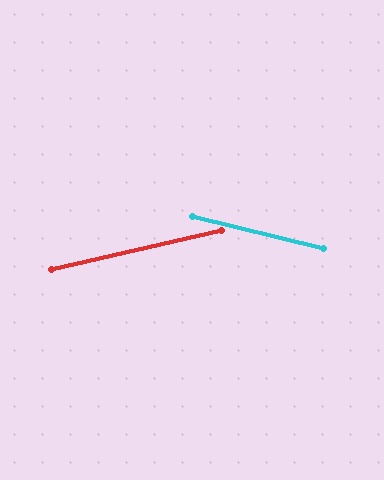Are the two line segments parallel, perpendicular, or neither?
Neither parallel nor perpendicular — they differ by about 26°.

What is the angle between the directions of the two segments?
Approximately 26 degrees.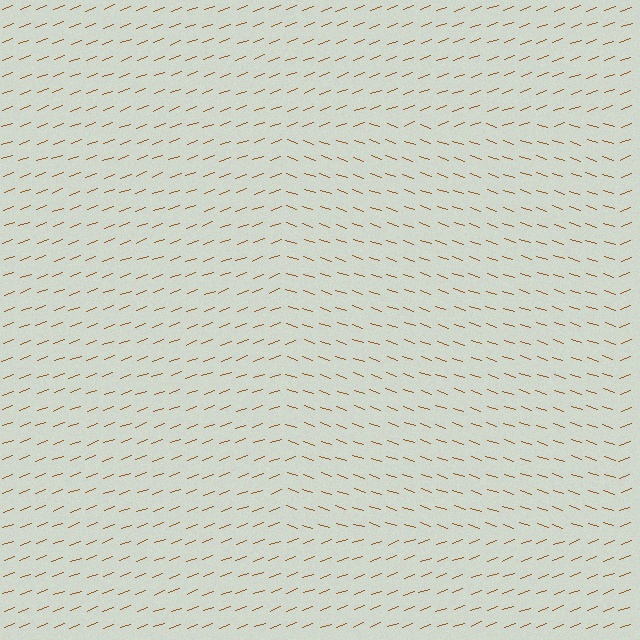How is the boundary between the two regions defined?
The boundary is defined purely by a change in line orientation (approximately 39 degrees difference). All lines are the same color and thickness.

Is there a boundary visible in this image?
Yes, there is a texture boundary formed by a change in line orientation.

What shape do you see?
I see a rectangle.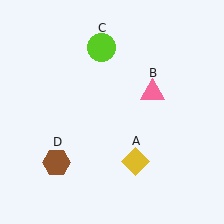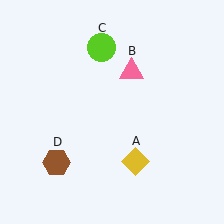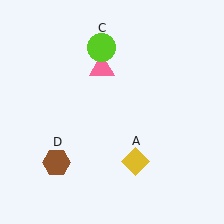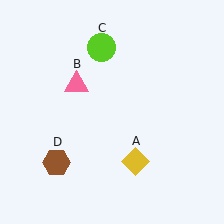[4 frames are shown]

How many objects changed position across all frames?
1 object changed position: pink triangle (object B).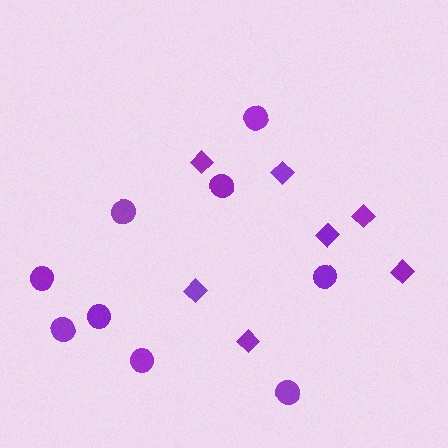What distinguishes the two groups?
There are 2 groups: one group of diamonds (7) and one group of circles (9).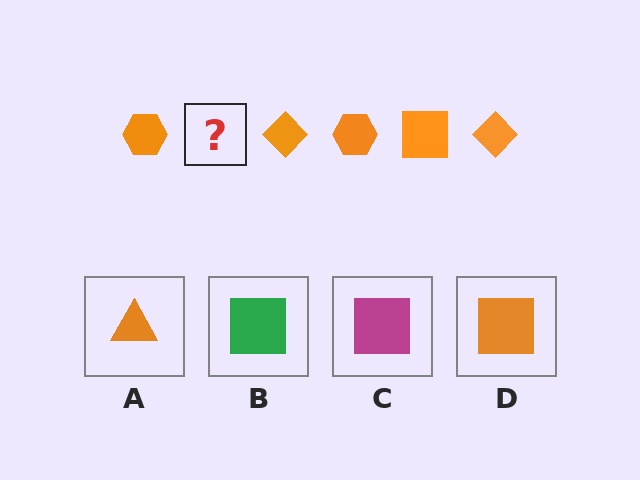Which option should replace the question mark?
Option D.